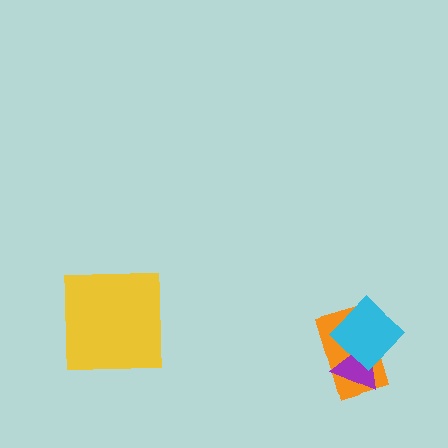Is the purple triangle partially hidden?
Yes, it is partially covered by another shape.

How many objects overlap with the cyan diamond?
2 objects overlap with the cyan diamond.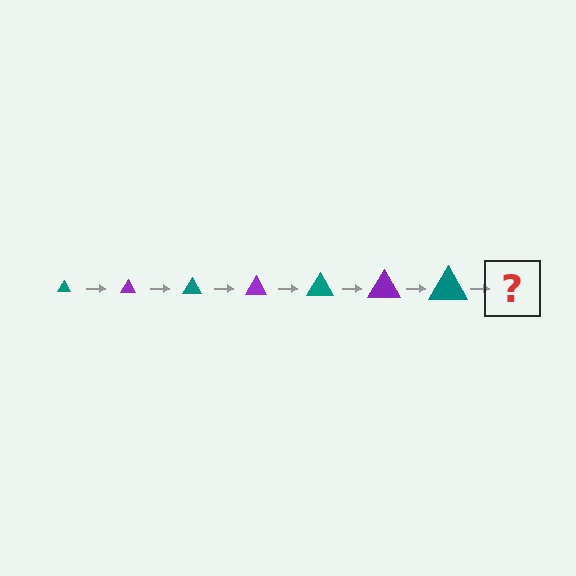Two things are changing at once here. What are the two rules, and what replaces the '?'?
The two rules are that the triangle grows larger each step and the color cycles through teal and purple. The '?' should be a purple triangle, larger than the previous one.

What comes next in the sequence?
The next element should be a purple triangle, larger than the previous one.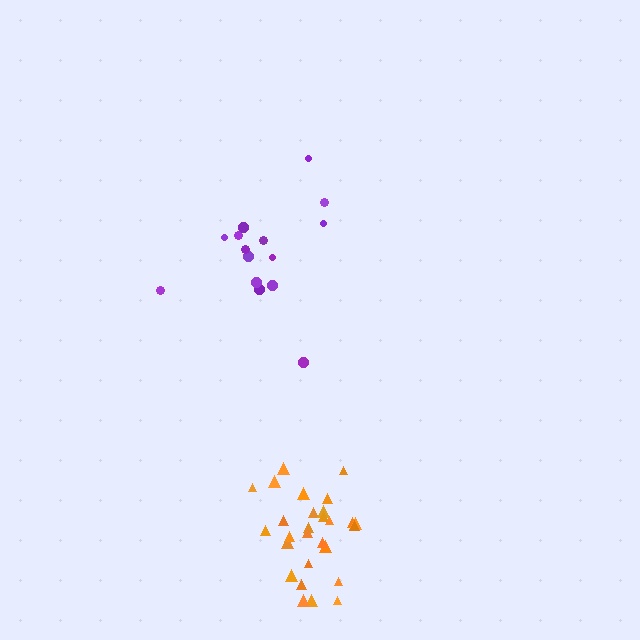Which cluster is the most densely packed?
Orange.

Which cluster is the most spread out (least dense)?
Purple.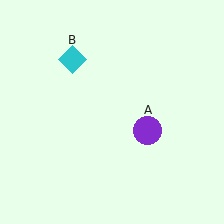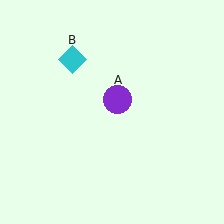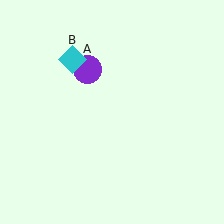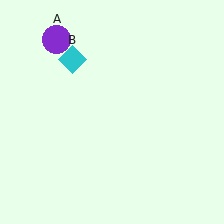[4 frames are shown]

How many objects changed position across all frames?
1 object changed position: purple circle (object A).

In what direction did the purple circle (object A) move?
The purple circle (object A) moved up and to the left.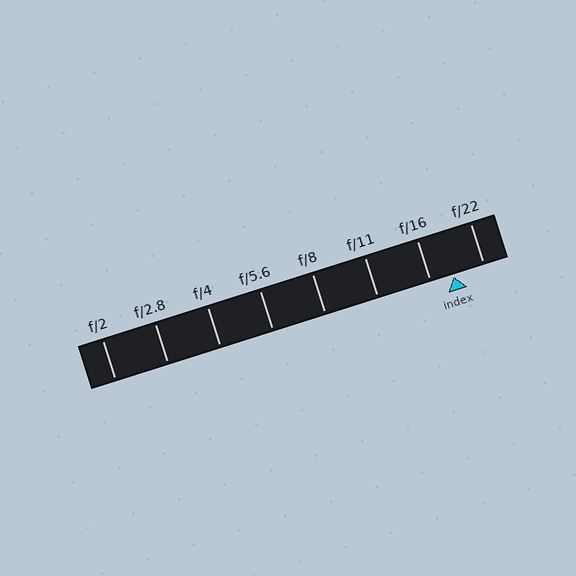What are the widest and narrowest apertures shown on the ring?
The widest aperture shown is f/2 and the narrowest is f/22.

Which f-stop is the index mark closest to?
The index mark is closest to f/16.